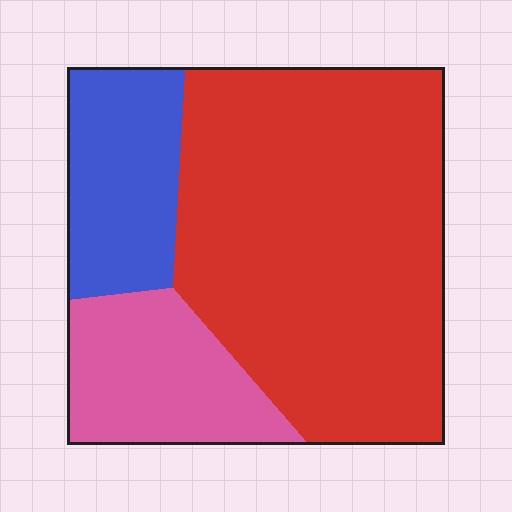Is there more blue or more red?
Red.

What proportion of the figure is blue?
Blue covers 18% of the figure.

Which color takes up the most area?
Red, at roughly 65%.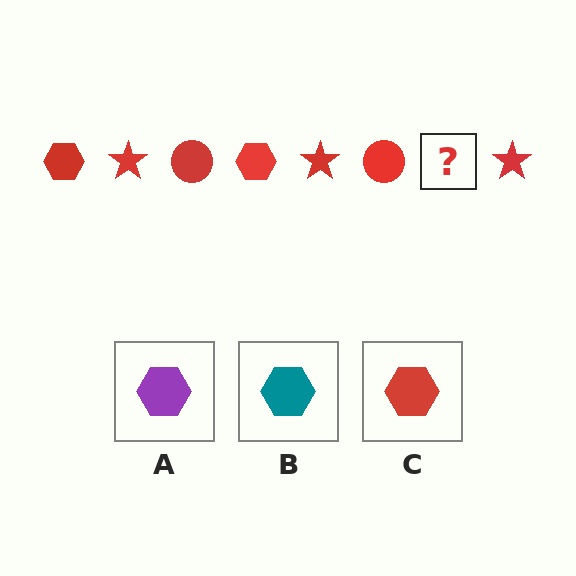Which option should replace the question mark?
Option C.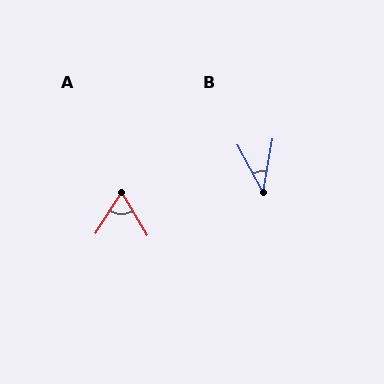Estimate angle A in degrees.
Approximately 64 degrees.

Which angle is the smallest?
B, at approximately 38 degrees.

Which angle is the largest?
A, at approximately 64 degrees.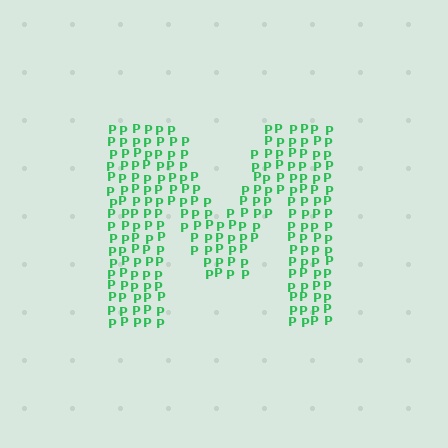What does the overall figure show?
The overall figure shows the letter M.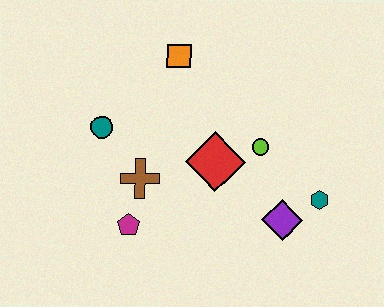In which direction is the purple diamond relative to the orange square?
The purple diamond is below the orange square.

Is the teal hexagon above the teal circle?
No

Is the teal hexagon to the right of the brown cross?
Yes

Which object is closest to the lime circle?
The red diamond is closest to the lime circle.